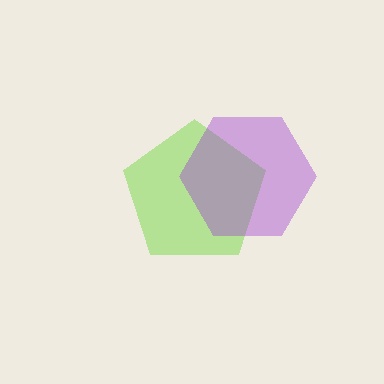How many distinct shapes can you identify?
There are 2 distinct shapes: a lime pentagon, a purple hexagon.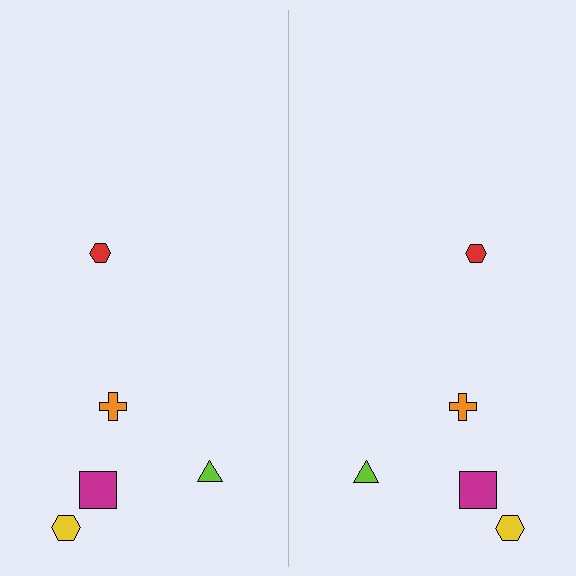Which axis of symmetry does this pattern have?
The pattern has a vertical axis of symmetry running through the center of the image.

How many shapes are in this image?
There are 10 shapes in this image.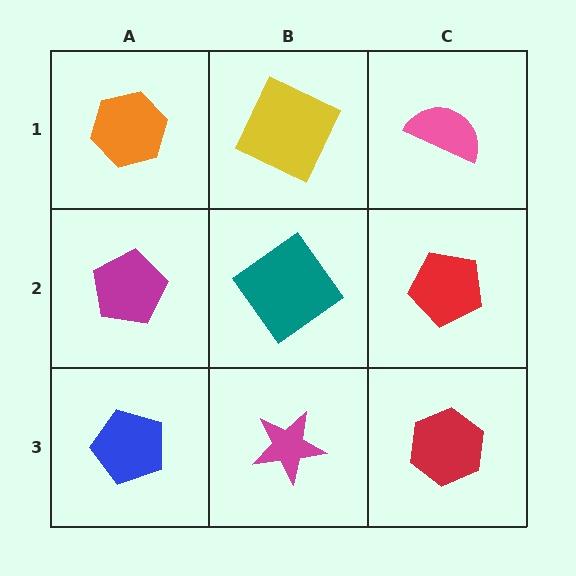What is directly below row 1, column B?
A teal diamond.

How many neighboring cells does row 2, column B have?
4.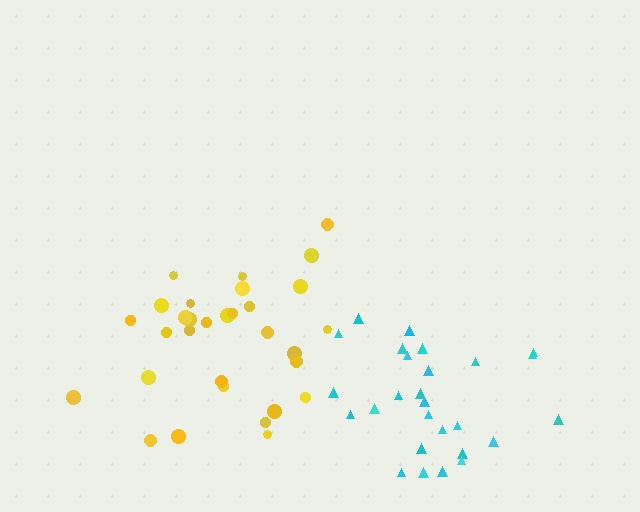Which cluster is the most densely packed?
Yellow.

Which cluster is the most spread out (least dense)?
Cyan.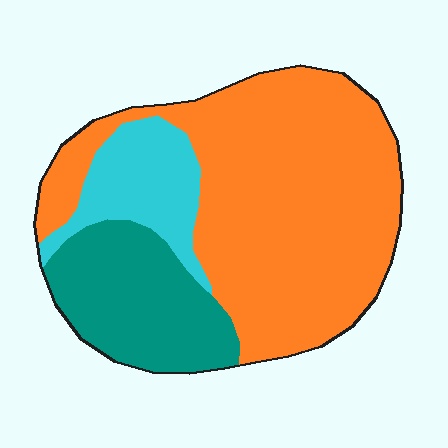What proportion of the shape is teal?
Teal takes up about one quarter (1/4) of the shape.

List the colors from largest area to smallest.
From largest to smallest: orange, teal, cyan.